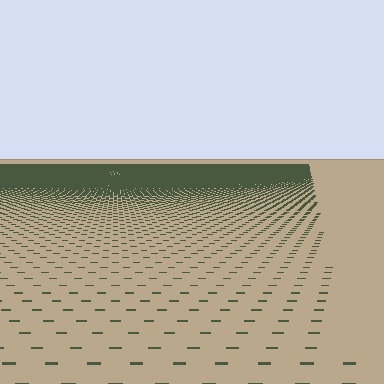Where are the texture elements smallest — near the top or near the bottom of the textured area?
Near the top.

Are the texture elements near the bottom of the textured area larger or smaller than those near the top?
Larger. Near the bottom, elements are closer to the viewer and appear at a bigger on-screen size.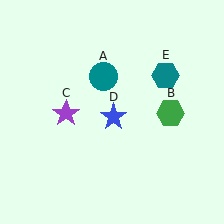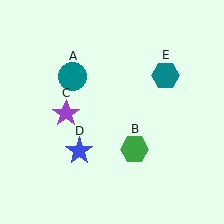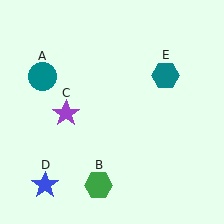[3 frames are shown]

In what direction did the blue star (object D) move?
The blue star (object D) moved down and to the left.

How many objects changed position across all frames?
3 objects changed position: teal circle (object A), green hexagon (object B), blue star (object D).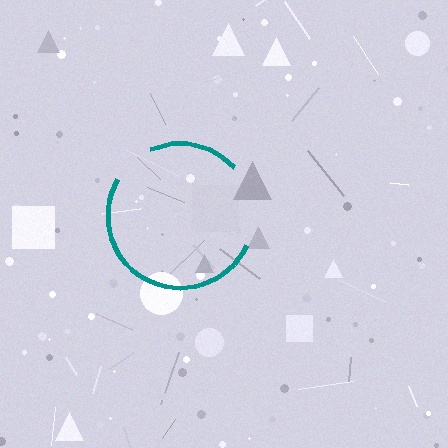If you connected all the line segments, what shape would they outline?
They would outline a circle.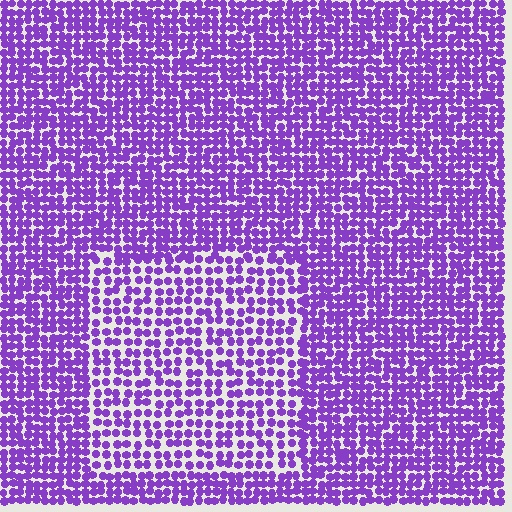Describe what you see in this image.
The image contains small purple elements arranged at two different densities. A rectangle-shaped region is visible where the elements are less densely packed than the surrounding area.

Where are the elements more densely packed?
The elements are more densely packed outside the rectangle boundary.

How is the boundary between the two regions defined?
The boundary is defined by a change in element density (approximately 1.6x ratio). All elements are the same color, size, and shape.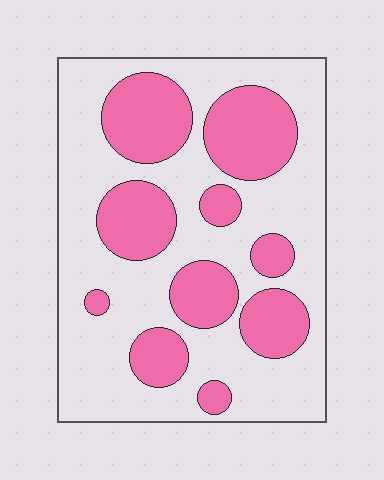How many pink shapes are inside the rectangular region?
10.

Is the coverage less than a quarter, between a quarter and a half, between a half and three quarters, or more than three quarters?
Between a quarter and a half.